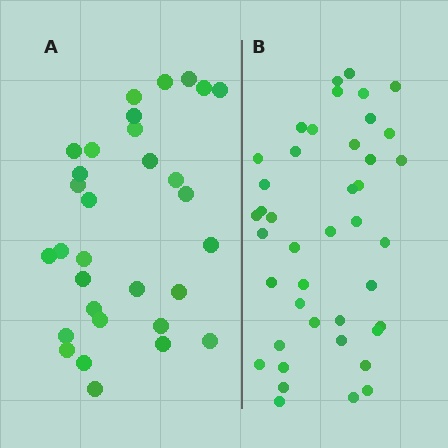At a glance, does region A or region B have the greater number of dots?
Region B (the right region) has more dots.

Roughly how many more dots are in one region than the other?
Region B has roughly 12 or so more dots than region A.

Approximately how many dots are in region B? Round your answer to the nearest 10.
About 40 dots. (The exact count is 42, which rounds to 40.)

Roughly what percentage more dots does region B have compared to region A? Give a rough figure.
About 35% more.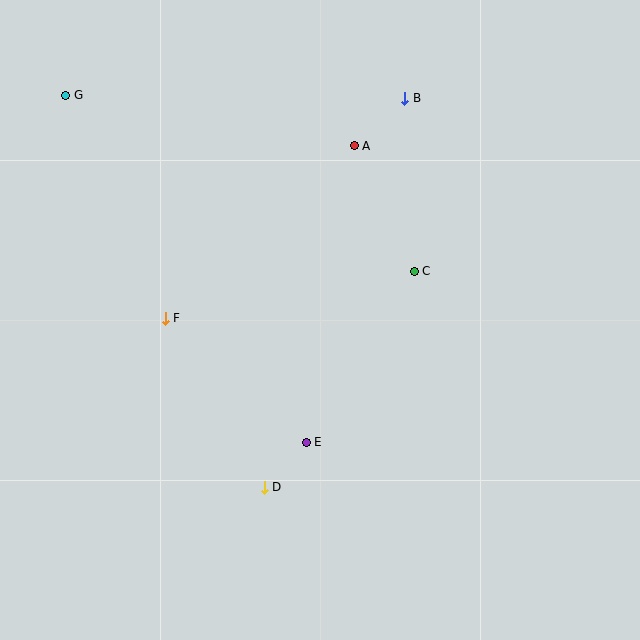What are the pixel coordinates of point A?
Point A is at (354, 146).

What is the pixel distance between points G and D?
The distance between G and D is 439 pixels.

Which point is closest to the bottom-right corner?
Point E is closest to the bottom-right corner.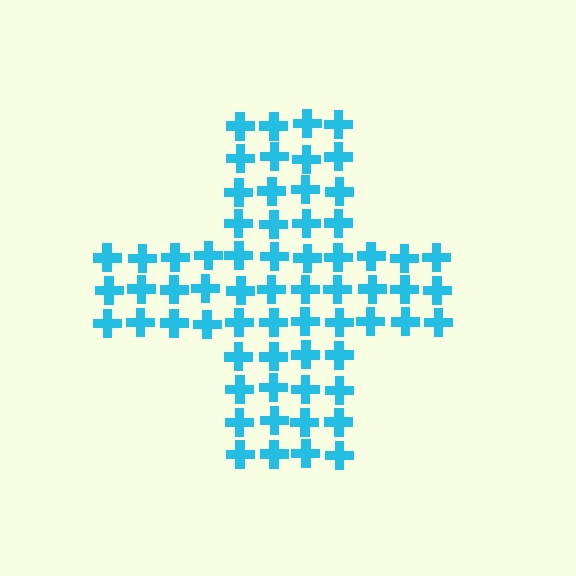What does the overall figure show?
The overall figure shows a cross.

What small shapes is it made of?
It is made of small crosses.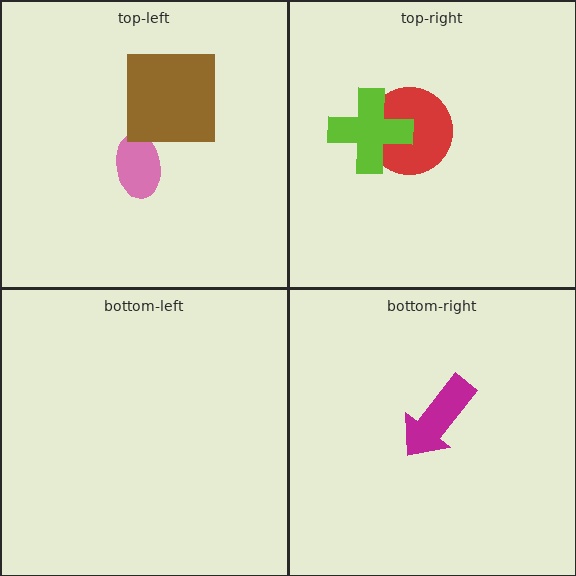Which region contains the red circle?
The top-right region.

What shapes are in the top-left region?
The pink ellipse, the brown square.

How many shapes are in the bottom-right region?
1.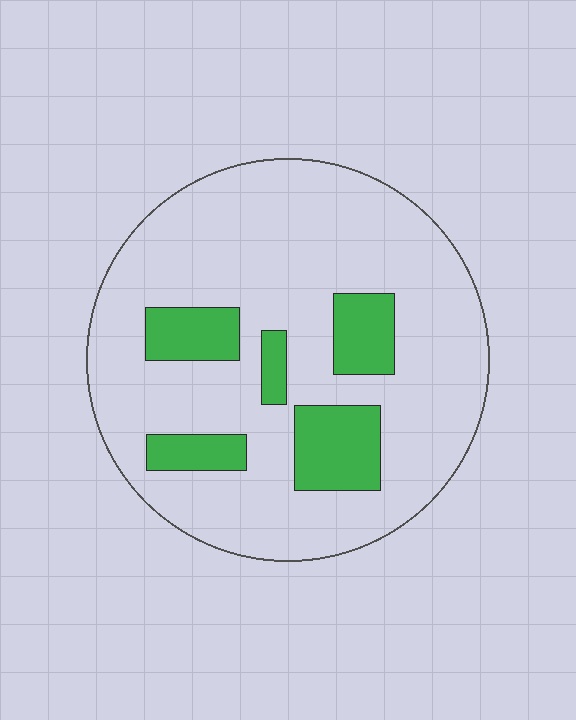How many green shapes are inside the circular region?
5.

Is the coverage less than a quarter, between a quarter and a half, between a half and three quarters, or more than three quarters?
Less than a quarter.